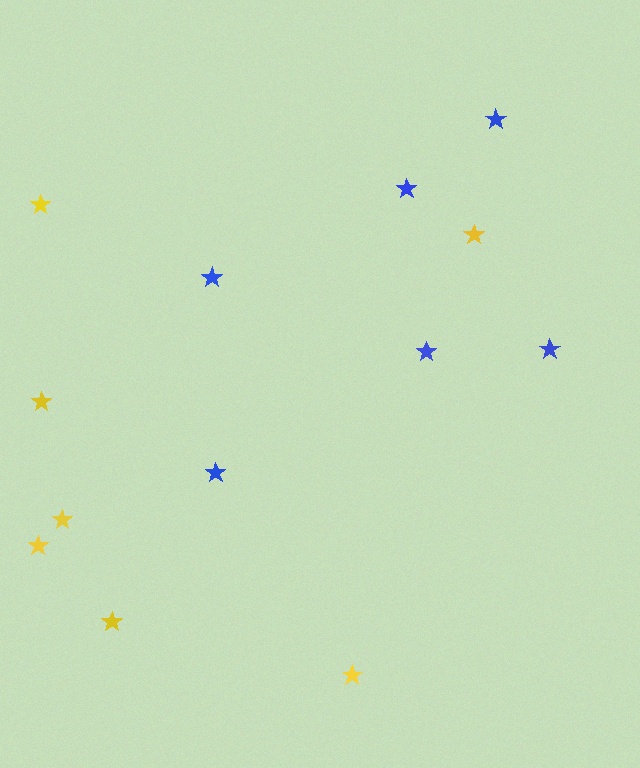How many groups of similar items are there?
There are 2 groups: one group of blue stars (6) and one group of yellow stars (7).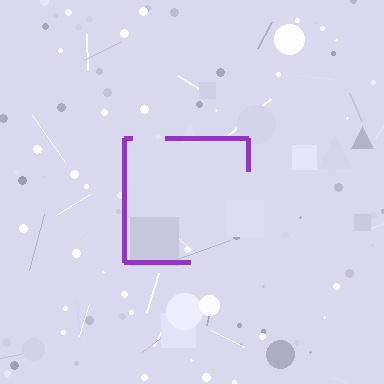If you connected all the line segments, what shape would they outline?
They would outline a square.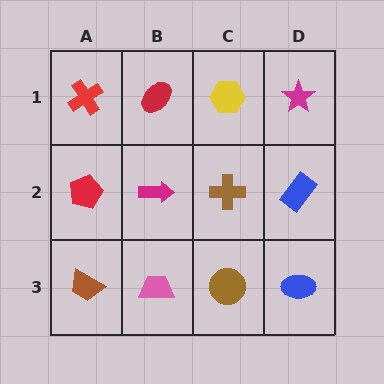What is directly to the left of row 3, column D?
A brown circle.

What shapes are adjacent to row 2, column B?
A red ellipse (row 1, column B), a pink trapezoid (row 3, column B), a red pentagon (row 2, column A), a brown cross (row 2, column C).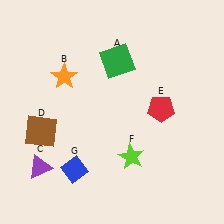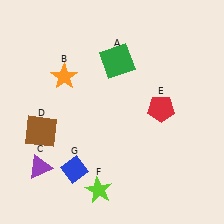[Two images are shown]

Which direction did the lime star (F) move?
The lime star (F) moved down.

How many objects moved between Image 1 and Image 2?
1 object moved between the two images.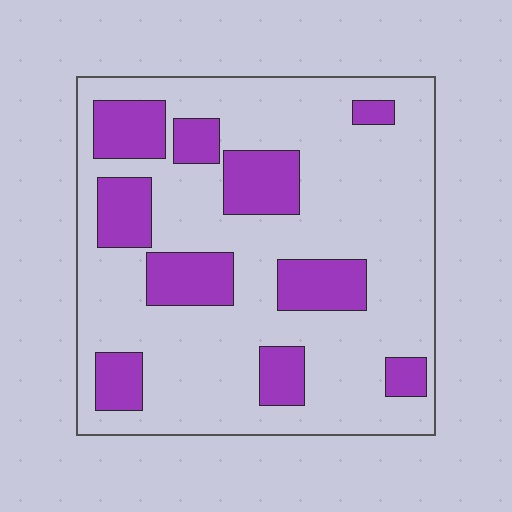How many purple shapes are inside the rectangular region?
10.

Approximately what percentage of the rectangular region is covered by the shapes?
Approximately 25%.